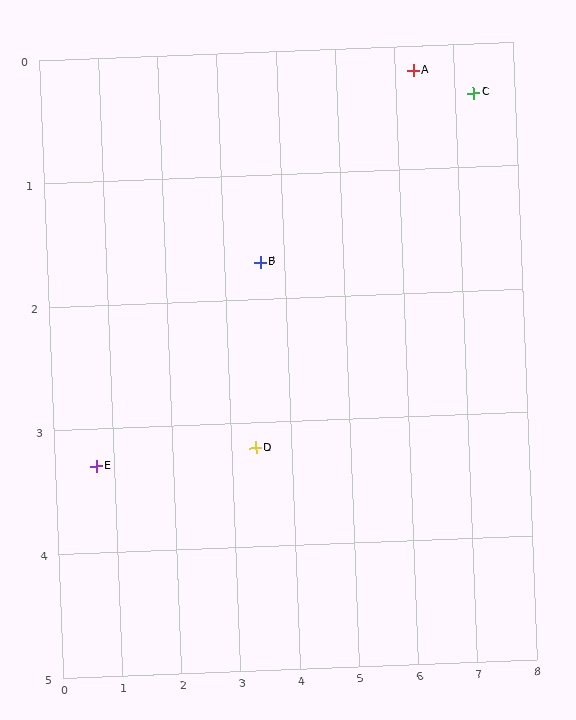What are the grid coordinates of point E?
Point E is at approximately (0.7, 3.3).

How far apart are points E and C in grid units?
Points E and C are about 7.2 grid units apart.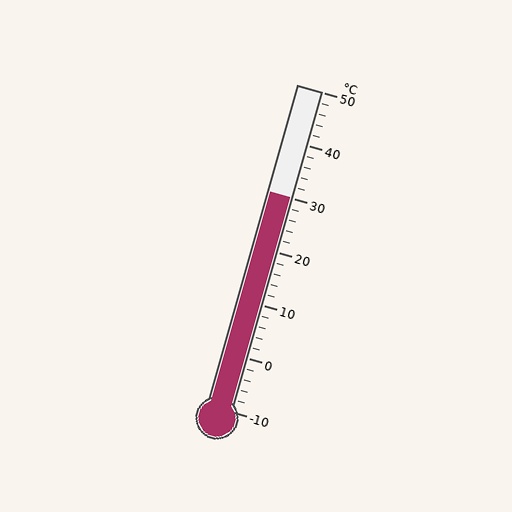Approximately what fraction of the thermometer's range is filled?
The thermometer is filled to approximately 65% of its range.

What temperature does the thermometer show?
The thermometer shows approximately 30°C.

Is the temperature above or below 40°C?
The temperature is below 40°C.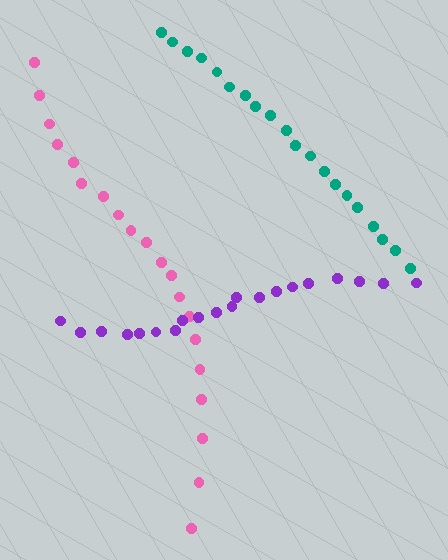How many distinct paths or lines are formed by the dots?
There are 3 distinct paths.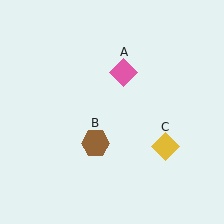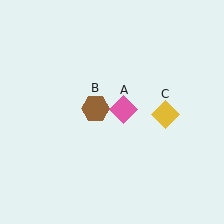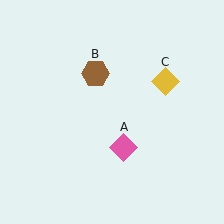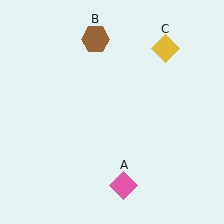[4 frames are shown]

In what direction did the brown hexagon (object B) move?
The brown hexagon (object B) moved up.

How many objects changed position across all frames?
3 objects changed position: pink diamond (object A), brown hexagon (object B), yellow diamond (object C).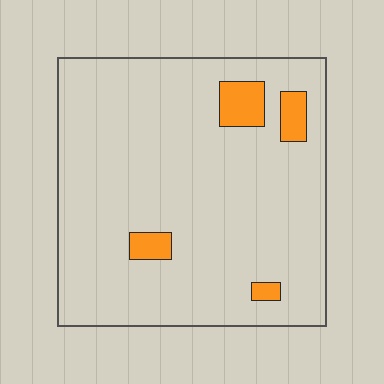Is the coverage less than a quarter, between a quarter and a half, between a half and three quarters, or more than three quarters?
Less than a quarter.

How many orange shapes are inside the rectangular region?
4.